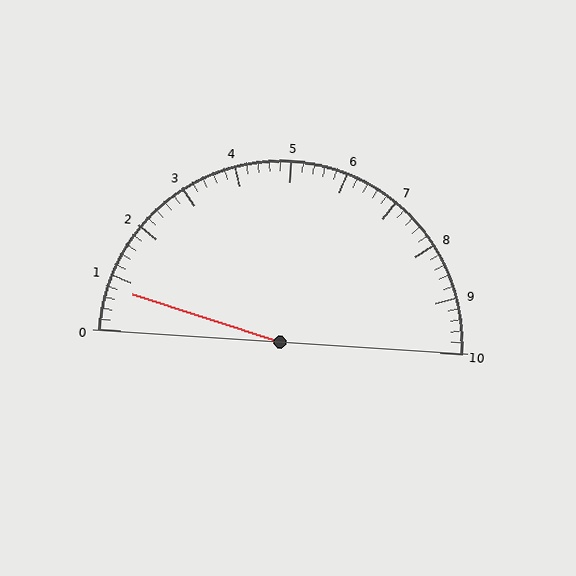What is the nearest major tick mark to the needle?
The nearest major tick mark is 1.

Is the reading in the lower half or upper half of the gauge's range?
The reading is in the lower half of the range (0 to 10).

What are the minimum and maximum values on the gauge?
The gauge ranges from 0 to 10.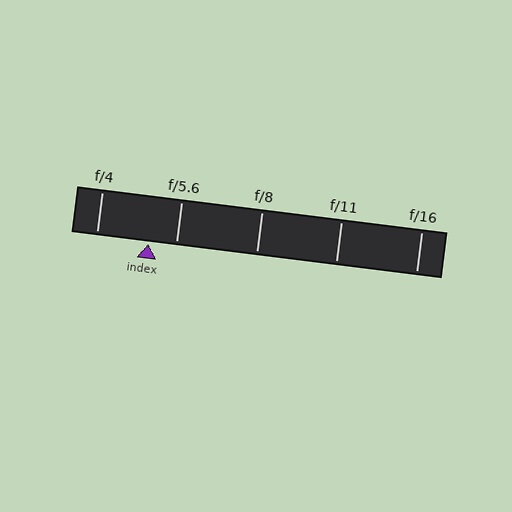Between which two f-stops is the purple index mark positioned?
The index mark is between f/4 and f/5.6.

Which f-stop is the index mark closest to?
The index mark is closest to f/5.6.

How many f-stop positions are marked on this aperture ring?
There are 5 f-stop positions marked.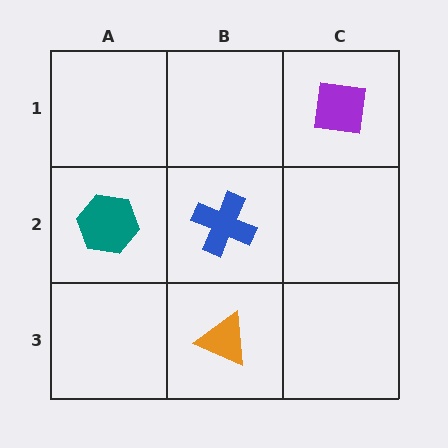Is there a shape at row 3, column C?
No, that cell is empty.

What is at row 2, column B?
A blue cross.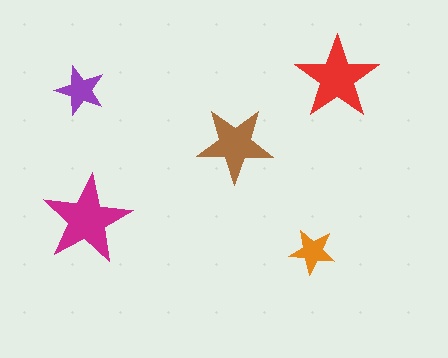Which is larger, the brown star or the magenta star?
The magenta one.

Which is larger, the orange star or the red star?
The red one.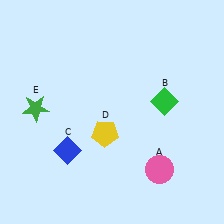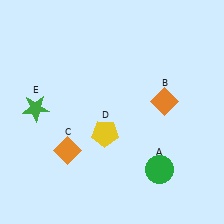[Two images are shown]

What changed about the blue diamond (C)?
In Image 1, C is blue. In Image 2, it changed to orange.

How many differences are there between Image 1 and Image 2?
There are 3 differences between the two images.